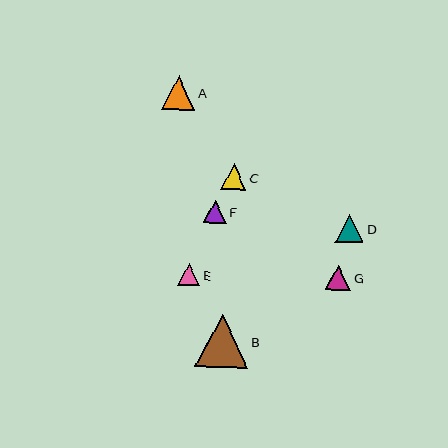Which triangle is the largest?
Triangle B is the largest with a size of approximately 53 pixels.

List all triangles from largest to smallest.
From largest to smallest: B, A, D, C, G, F, E.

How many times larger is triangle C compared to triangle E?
Triangle C is approximately 1.2 times the size of triangle E.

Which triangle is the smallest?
Triangle E is the smallest with a size of approximately 22 pixels.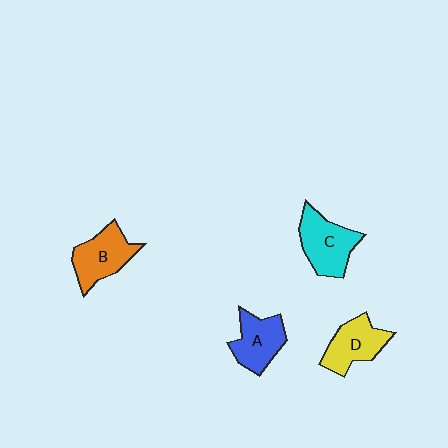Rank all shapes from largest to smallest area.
From largest to smallest: C (cyan), B (orange), D (yellow), A (blue).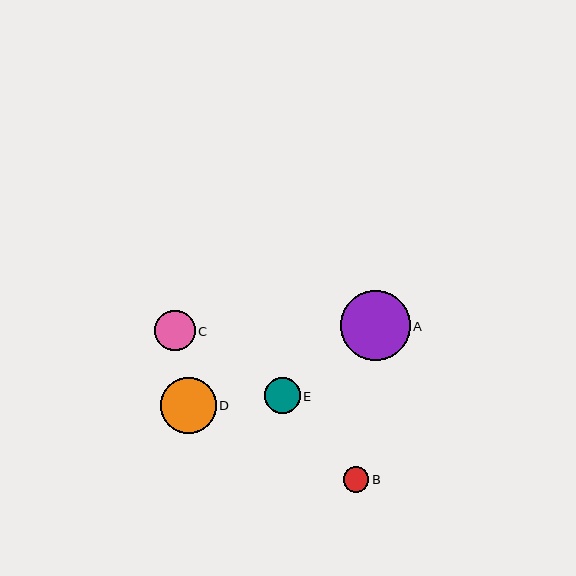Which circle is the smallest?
Circle B is the smallest with a size of approximately 26 pixels.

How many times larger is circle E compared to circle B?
Circle E is approximately 1.4 times the size of circle B.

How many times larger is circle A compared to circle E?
Circle A is approximately 1.9 times the size of circle E.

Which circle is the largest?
Circle A is the largest with a size of approximately 70 pixels.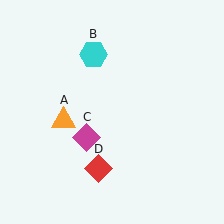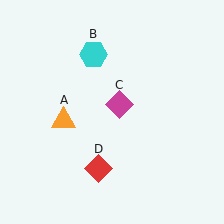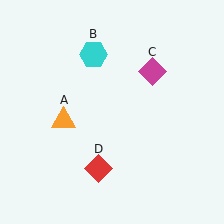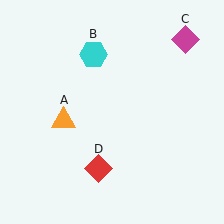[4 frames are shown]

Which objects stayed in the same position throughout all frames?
Orange triangle (object A) and cyan hexagon (object B) and red diamond (object D) remained stationary.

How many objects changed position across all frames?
1 object changed position: magenta diamond (object C).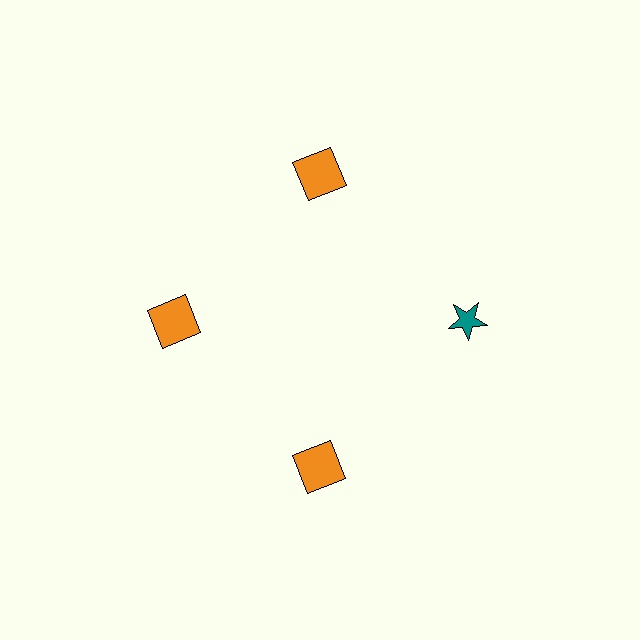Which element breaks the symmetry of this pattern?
The teal star at roughly the 3 o'clock position breaks the symmetry. All other shapes are orange squares.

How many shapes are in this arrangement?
There are 4 shapes arranged in a ring pattern.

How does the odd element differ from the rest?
It differs in both color (teal instead of orange) and shape (star instead of square).